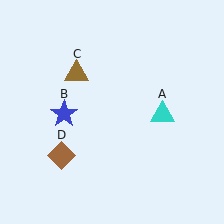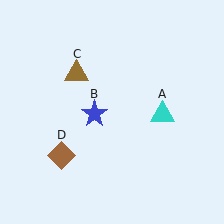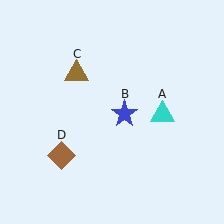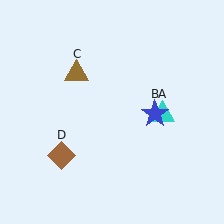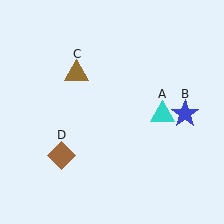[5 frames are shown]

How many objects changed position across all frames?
1 object changed position: blue star (object B).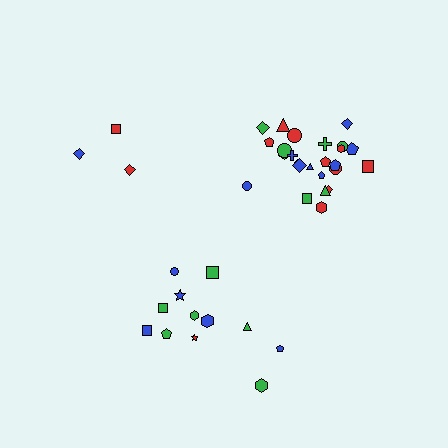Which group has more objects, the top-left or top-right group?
The top-right group.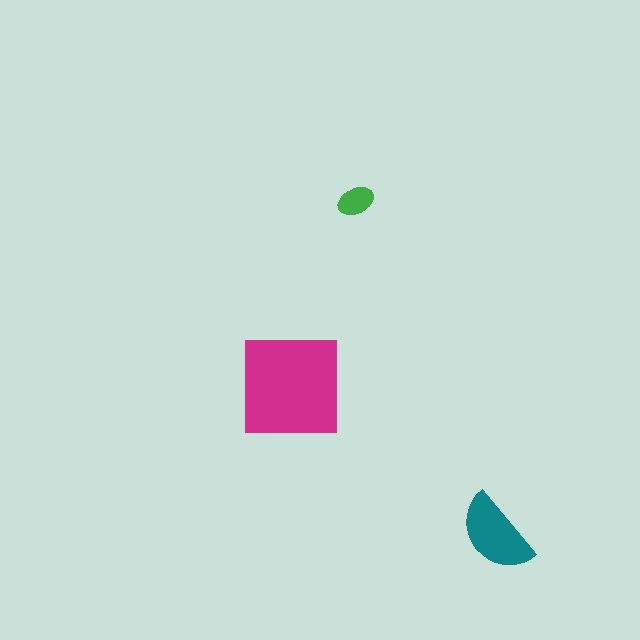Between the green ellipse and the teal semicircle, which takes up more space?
The teal semicircle.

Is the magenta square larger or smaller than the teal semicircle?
Larger.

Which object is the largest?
The magenta square.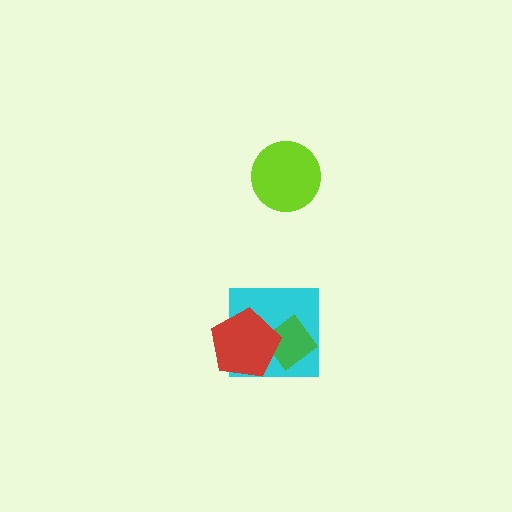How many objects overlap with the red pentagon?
2 objects overlap with the red pentagon.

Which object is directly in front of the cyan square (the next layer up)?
The green diamond is directly in front of the cyan square.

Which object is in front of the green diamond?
The red pentagon is in front of the green diamond.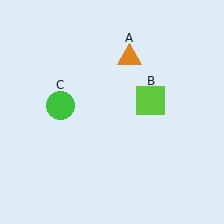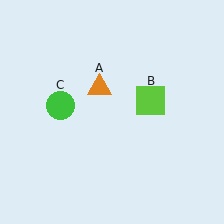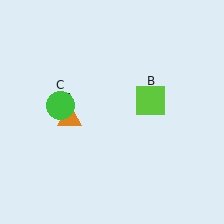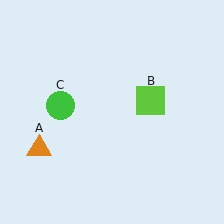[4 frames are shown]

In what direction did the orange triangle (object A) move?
The orange triangle (object A) moved down and to the left.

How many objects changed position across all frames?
1 object changed position: orange triangle (object A).